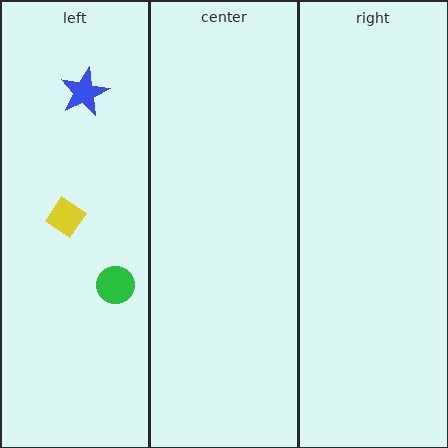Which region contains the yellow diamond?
The left region.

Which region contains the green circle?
The left region.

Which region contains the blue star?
The left region.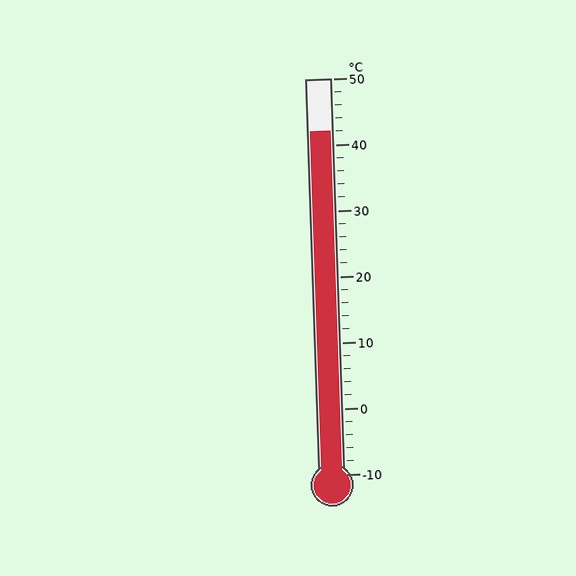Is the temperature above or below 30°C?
The temperature is above 30°C.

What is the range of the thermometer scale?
The thermometer scale ranges from -10°C to 50°C.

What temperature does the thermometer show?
The thermometer shows approximately 42°C.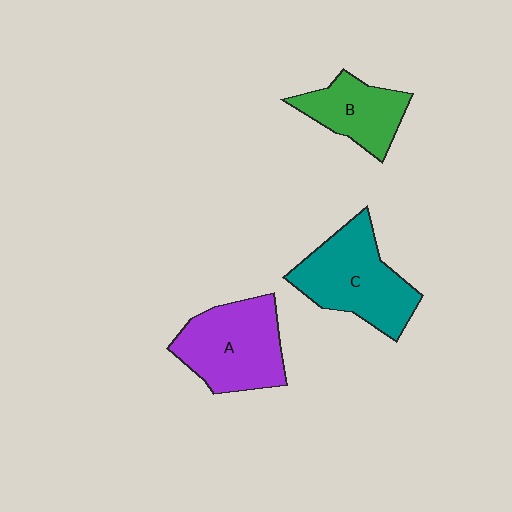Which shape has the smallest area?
Shape B (green).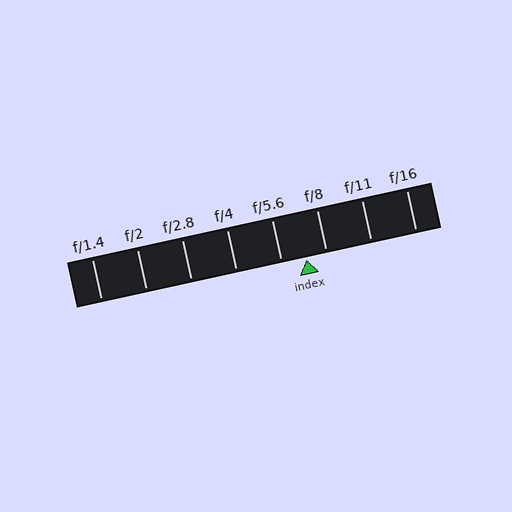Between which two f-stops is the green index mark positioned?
The index mark is between f/5.6 and f/8.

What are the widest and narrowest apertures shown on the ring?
The widest aperture shown is f/1.4 and the narrowest is f/16.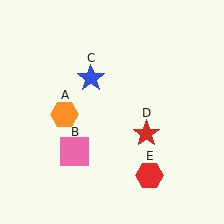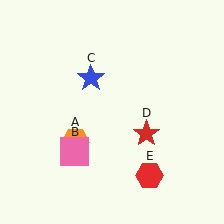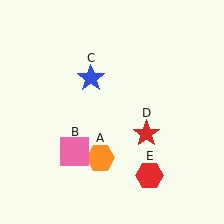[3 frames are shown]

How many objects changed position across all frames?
1 object changed position: orange hexagon (object A).